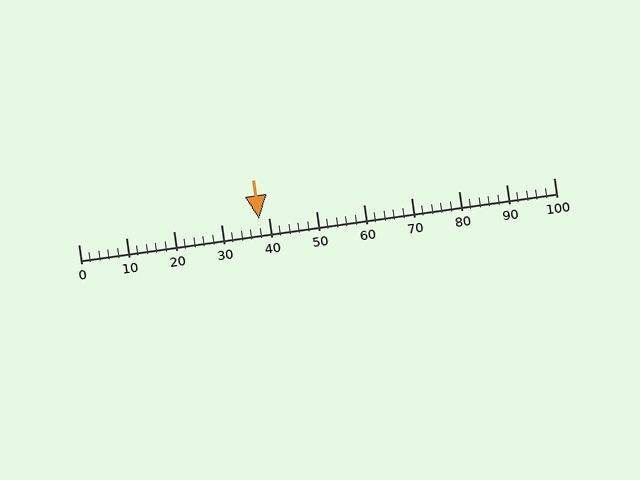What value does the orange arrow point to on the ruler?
The orange arrow points to approximately 38.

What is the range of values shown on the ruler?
The ruler shows values from 0 to 100.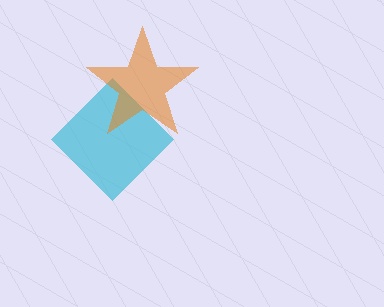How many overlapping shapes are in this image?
There are 2 overlapping shapes in the image.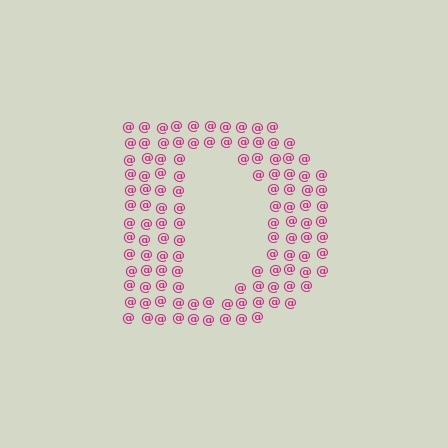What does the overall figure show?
The overall figure shows the letter D.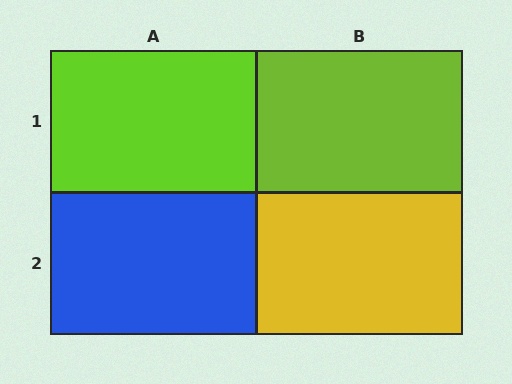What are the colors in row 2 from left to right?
Blue, yellow.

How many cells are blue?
1 cell is blue.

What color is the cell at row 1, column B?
Lime.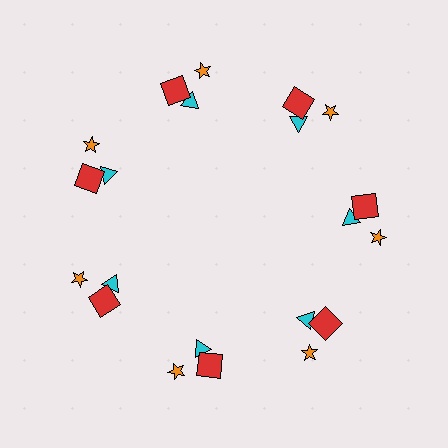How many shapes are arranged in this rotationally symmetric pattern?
There are 21 shapes, arranged in 7 groups of 3.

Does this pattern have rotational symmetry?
Yes, this pattern has 7-fold rotational symmetry. It looks the same after rotating 51 degrees around the center.